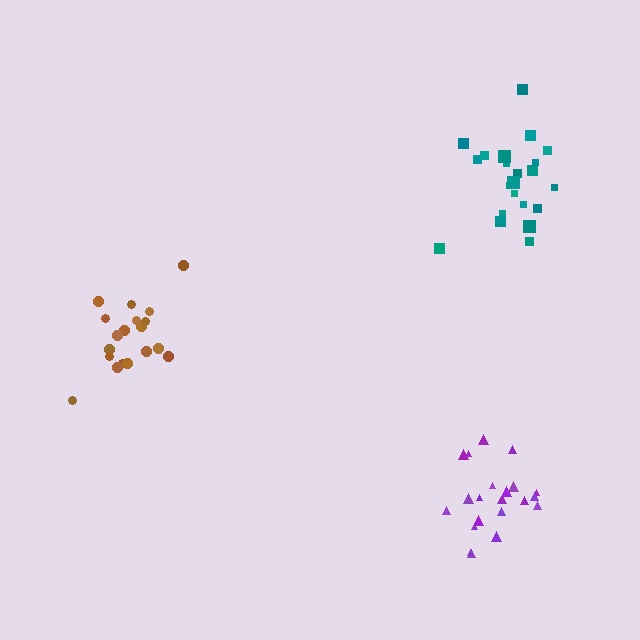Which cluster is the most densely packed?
Purple.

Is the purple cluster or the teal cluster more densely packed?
Purple.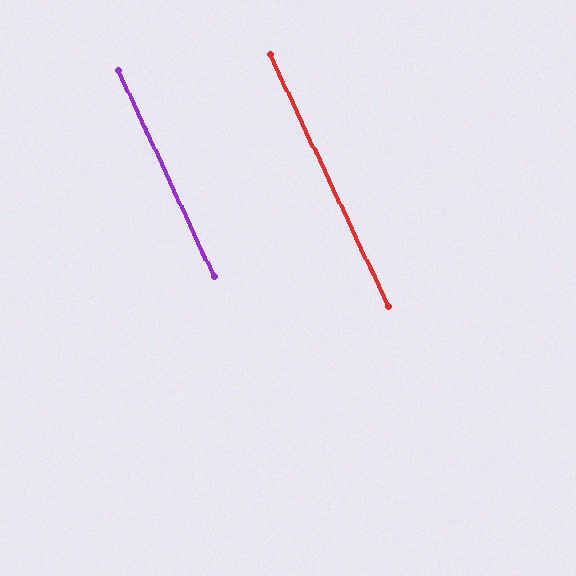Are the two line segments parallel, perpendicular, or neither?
Parallel — their directions differ by only 0.4°.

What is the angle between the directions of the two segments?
Approximately 0 degrees.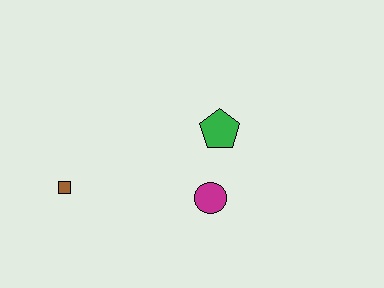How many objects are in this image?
There are 3 objects.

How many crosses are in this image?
There are no crosses.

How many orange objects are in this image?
There are no orange objects.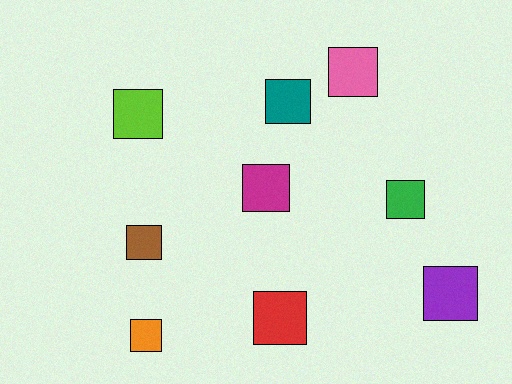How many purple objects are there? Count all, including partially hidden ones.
There is 1 purple object.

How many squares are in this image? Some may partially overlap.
There are 9 squares.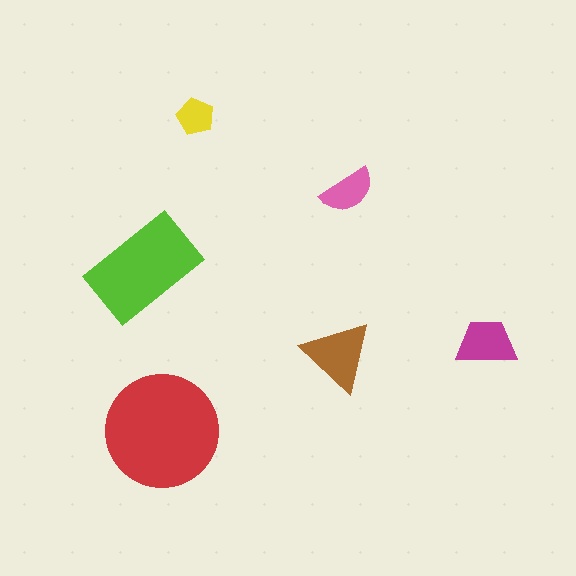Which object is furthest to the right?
The magenta trapezoid is rightmost.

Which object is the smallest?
The yellow pentagon.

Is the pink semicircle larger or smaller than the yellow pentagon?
Larger.